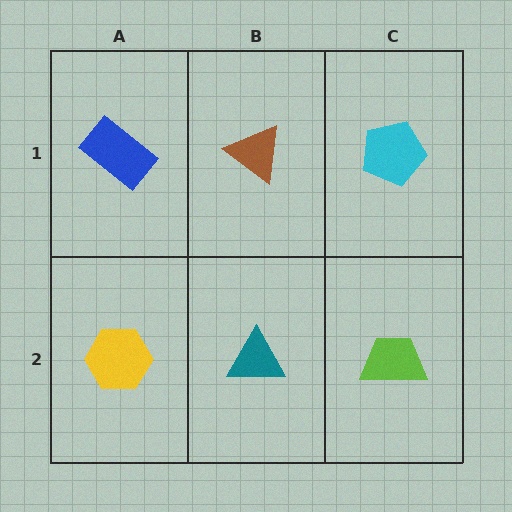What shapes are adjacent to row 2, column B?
A brown triangle (row 1, column B), a yellow hexagon (row 2, column A), a lime trapezoid (row 2, column C).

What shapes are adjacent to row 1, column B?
A teal triangle (row 2, column B), a blue rectangle (row 1, column A), a cyan pentagon (row 1, column C).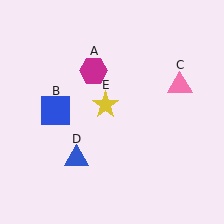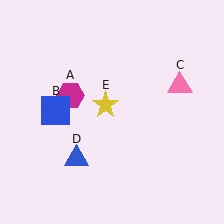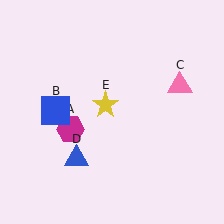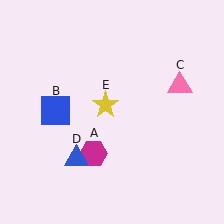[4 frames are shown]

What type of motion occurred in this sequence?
The magenta hexagon (object A) rotated counterclockwise around the center of the scene.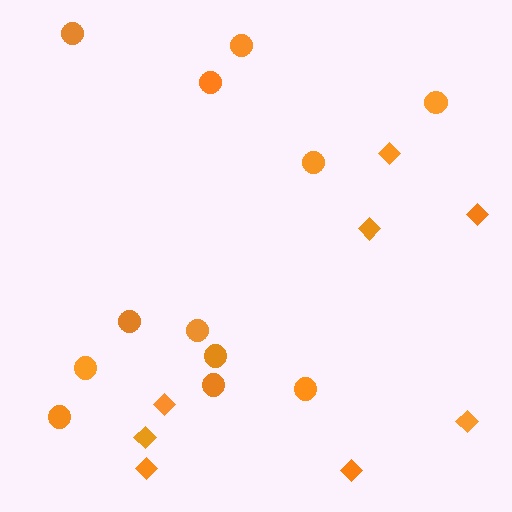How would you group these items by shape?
There are 2 groups: one group of diamonds (8) and one group of circles (12).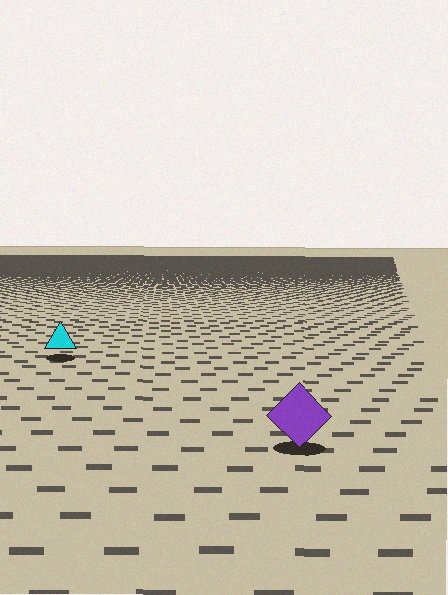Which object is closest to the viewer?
The purple diamond is closest. The texture marks near it are larger and more spread out.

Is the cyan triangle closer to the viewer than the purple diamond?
No. The purple diamond is closer — you can tell from the texture gradient: the ground texture is coarser near it.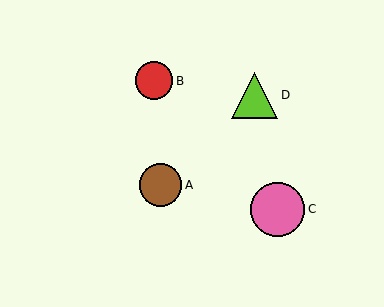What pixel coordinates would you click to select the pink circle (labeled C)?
Click at (278, 209) to select the pink circle C.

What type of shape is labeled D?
Shape D is a lime triangle.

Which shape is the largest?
The pink circle (labeled C) is the largest.